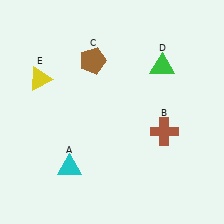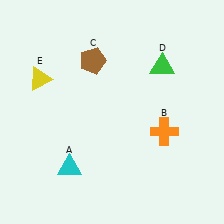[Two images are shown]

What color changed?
The cross (B) changed from brown in Image 1 to orange in Image 2.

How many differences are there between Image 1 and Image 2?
There is 1 difference between the two images.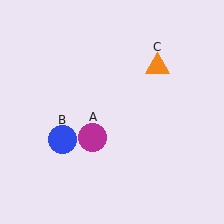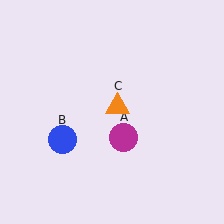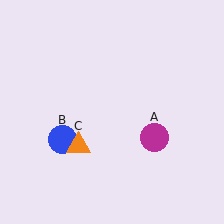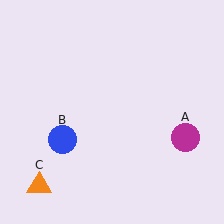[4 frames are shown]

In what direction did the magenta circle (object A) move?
The magenta circle (object A) moved right.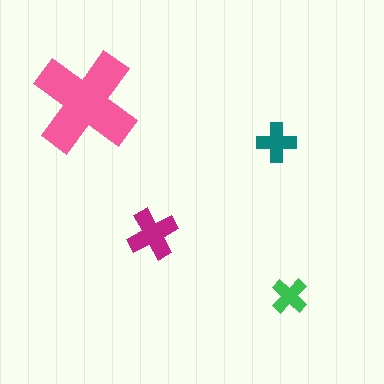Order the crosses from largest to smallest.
the pink one, the magenta one, the teal one, the green one.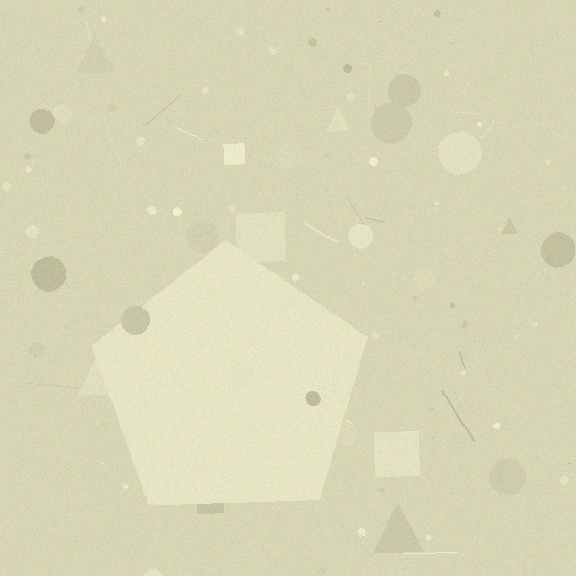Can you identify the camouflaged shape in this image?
The camouflaged shape is a pentagon.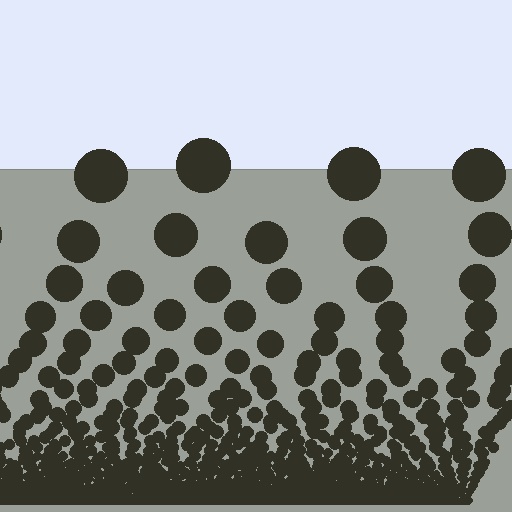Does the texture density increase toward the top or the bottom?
Density increases toward the bottom.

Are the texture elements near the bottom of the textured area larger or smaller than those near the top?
Smaller. The gradient is inverted — elements near the bottom are smaller and denser.